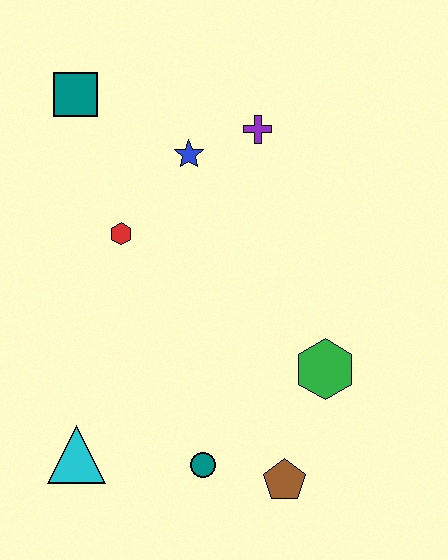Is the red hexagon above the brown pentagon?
Yes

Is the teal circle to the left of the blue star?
No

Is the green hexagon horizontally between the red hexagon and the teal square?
No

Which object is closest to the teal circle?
The brown pentagon is closest to the teal circle.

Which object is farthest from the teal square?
The brown pentagon is farthest from the teal square.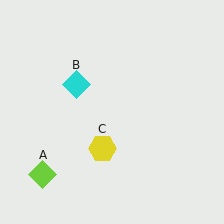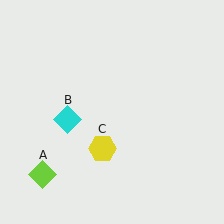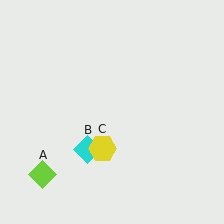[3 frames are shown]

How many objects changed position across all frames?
1 object changed position: cyan diamond (object B).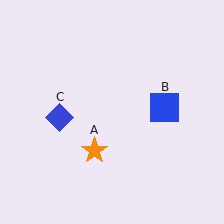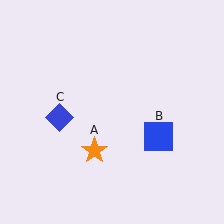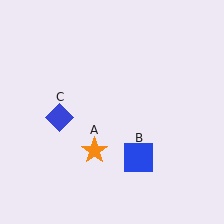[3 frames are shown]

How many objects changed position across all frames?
1 object changed position: blue square (object B).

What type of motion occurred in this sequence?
The blue square (object B) rotated clockwise around the center of the scene.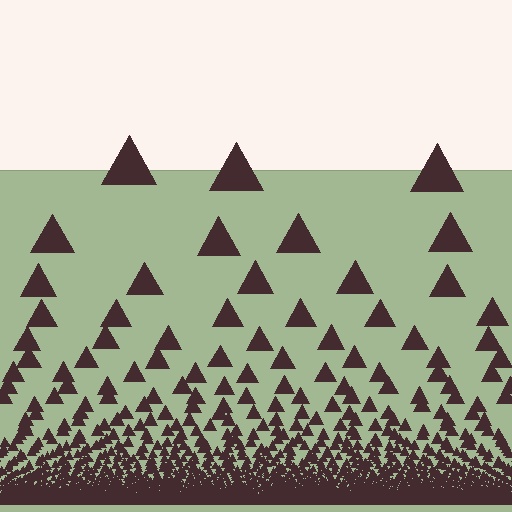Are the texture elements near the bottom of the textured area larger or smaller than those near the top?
Smaller. The gradient is inverted — elements near the bottom are smaller and denser.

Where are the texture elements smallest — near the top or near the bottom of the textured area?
Near the bottom.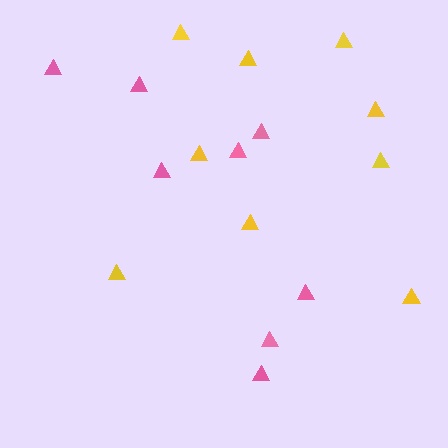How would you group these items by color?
There are 2 groups: one group of yellow triangles (9) and one group of pink triangles (8).